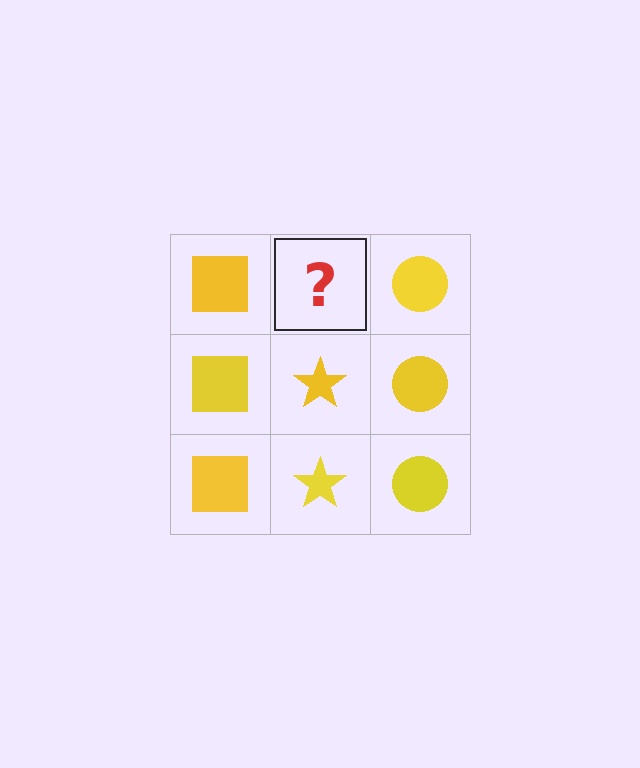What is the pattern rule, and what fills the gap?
The rule is that each column has a consistent shape. The gap should be filled with a yellow star.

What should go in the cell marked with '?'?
The missing cell should contain a yellow star.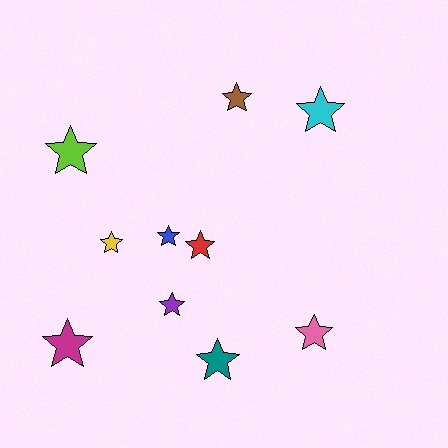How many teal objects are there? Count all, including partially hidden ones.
There is 1 teal object.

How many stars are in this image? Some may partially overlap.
There are 10 stars.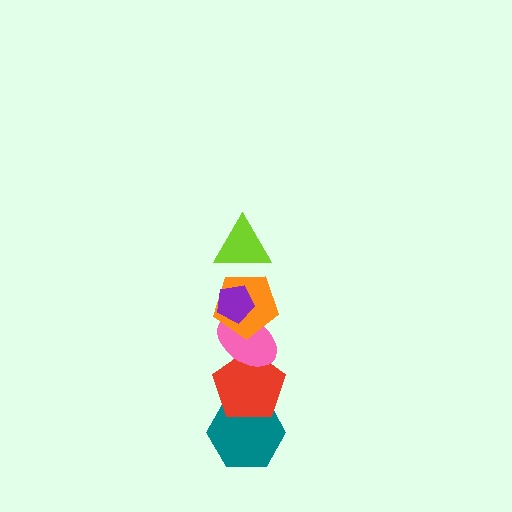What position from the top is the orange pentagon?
The orange pentagon is 3rd from the top.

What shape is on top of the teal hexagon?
The red pentagon is on top of the teal hexagon.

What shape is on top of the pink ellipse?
The orange pentagon is on top of the pink ellipse.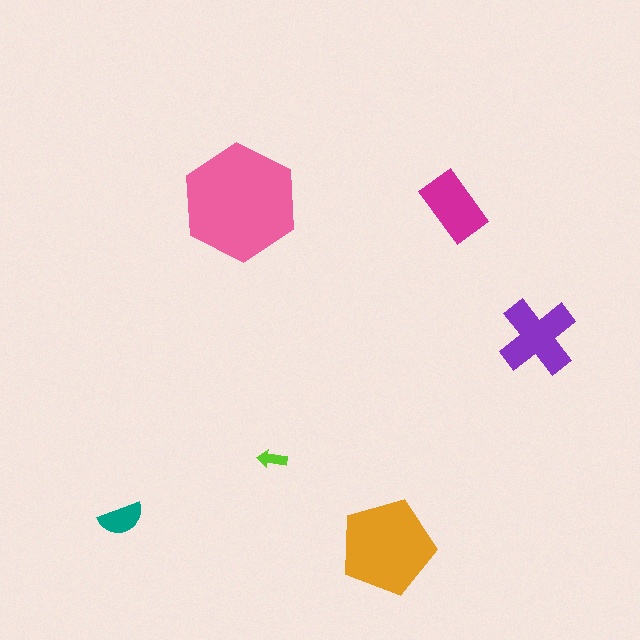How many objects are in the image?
There are 6 objects in the image.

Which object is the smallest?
The lime arrow.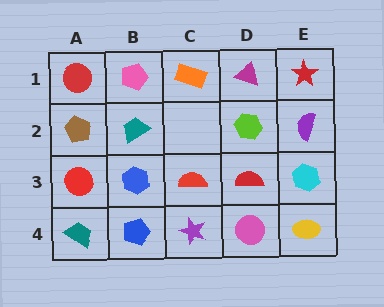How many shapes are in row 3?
5 shapes.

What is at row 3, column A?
A red circle.